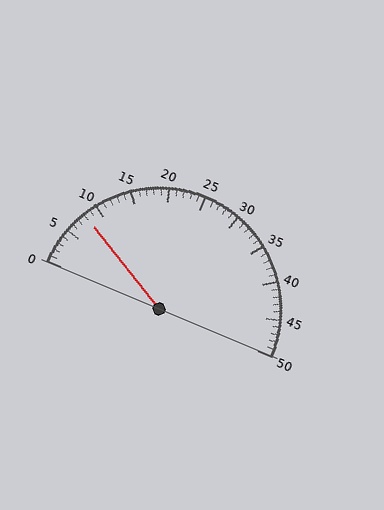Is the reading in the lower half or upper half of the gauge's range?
The reading is in the lower half of the range (0 to 50).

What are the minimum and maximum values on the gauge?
The gauge ranges from 0 to 50.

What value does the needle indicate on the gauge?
The needle indicates approximately 8.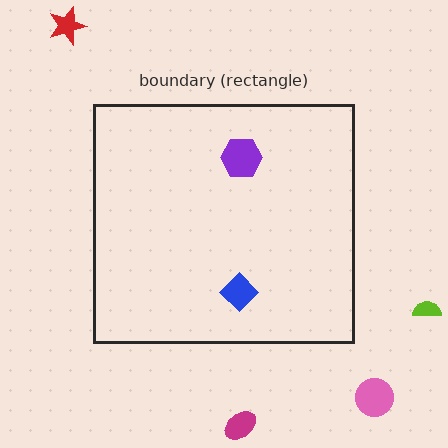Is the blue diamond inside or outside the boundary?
Inside.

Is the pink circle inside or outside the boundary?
Outside.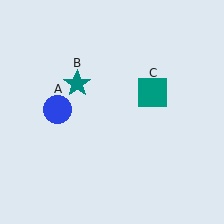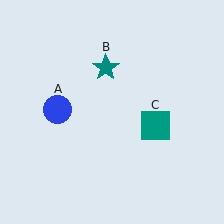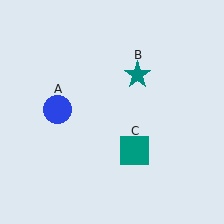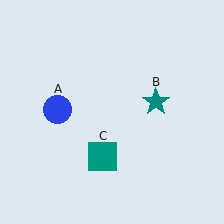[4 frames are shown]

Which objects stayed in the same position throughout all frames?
Blue circle (object A) remained stationary.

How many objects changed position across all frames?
2 objects changed position: teal star (object B), teal square (object C).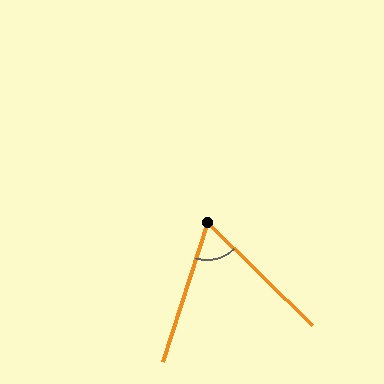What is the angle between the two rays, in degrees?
Approximately 63 degrees.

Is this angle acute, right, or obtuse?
It is acute.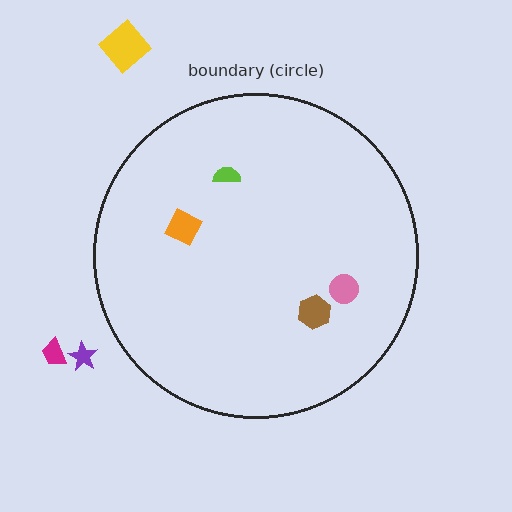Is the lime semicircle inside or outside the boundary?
Inside.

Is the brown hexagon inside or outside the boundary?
Inside.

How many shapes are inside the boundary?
4 inside, 3 outside.